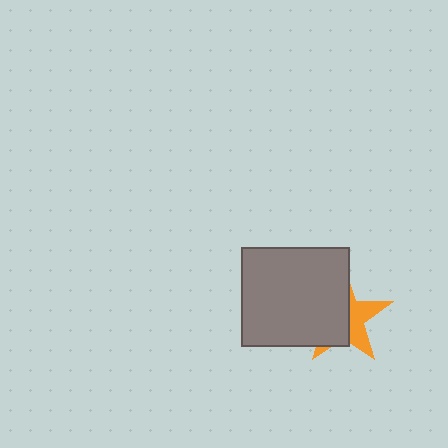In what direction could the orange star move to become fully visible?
The orange star could move right. That would shift it out from behind the gray rectangle entirely.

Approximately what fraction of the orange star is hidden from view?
Roughly 60% of the orange star is hidden behind the gray rectangle.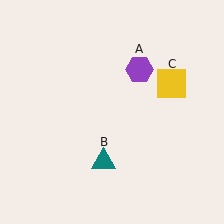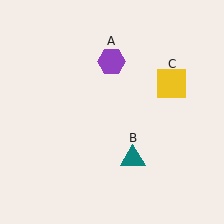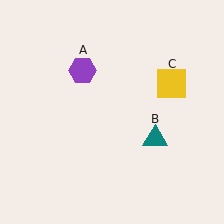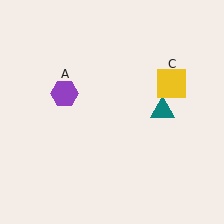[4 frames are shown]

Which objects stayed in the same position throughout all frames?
Yellow square (object C) remained stationary.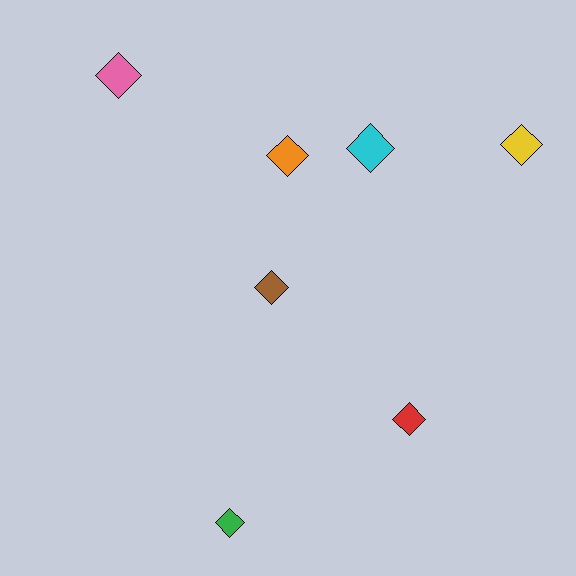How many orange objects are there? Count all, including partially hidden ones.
There is 1 orange object.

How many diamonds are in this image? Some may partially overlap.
There are 7 diamonds.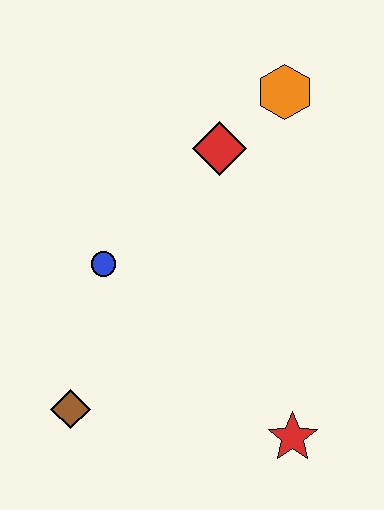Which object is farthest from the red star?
The orange hexagon is farthest from the red star.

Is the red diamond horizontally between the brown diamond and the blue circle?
No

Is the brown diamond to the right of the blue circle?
No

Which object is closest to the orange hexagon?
The red diamond is closest to the orange hexagon.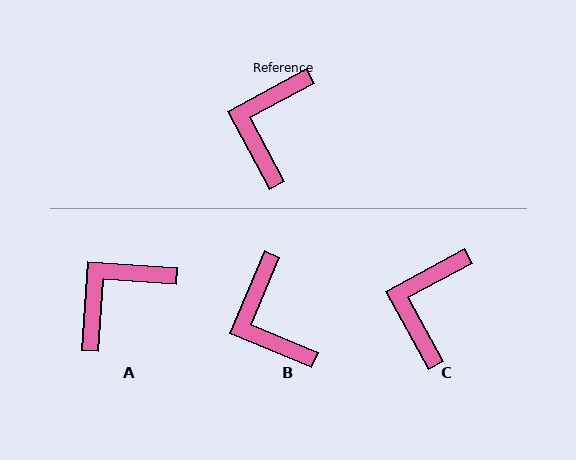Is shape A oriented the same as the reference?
No, it is off by about 33 degrees.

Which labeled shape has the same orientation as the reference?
C.